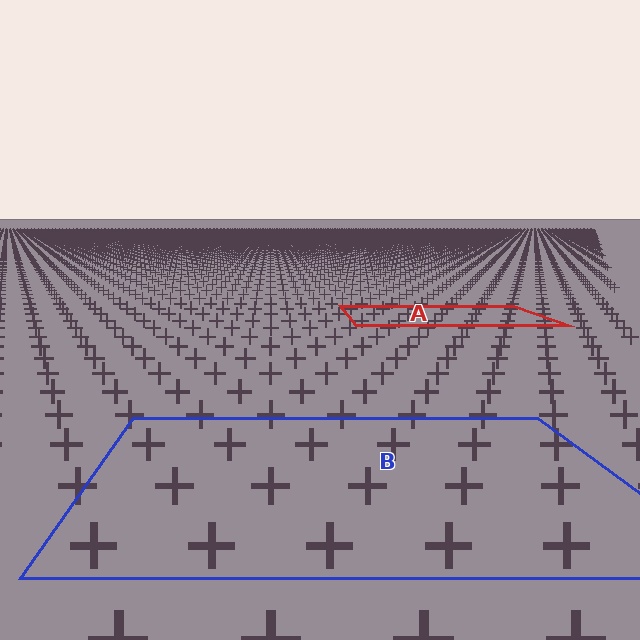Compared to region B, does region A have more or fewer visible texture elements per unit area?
Region A has more texture elements per unit area — they are packed more densely because it is farther away.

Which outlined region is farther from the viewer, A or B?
Region A is farther from the viewer — the texture elements inside it appear smaller and more densely packed.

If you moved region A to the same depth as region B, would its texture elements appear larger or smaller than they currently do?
They would appear larger. At a closer depth, the same texture elements are projected at a bigger on-screen size.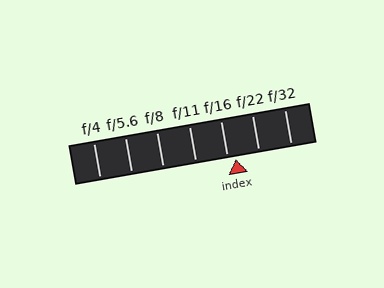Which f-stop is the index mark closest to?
The index mark is closest to f/16.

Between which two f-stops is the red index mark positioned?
The index mark is between f/16 and f/22.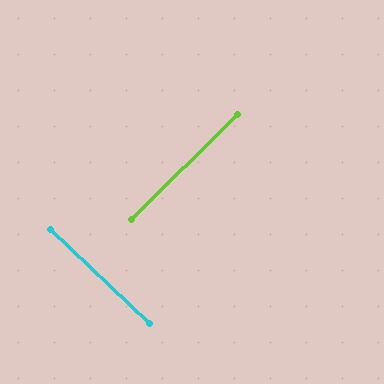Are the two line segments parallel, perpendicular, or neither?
Perpendicular — they meet at approximately 88°.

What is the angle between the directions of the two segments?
Approximately 88 degrees.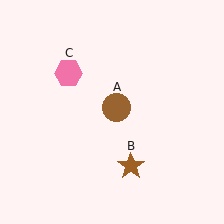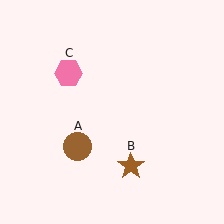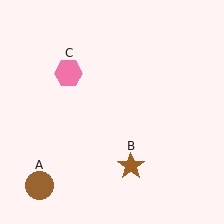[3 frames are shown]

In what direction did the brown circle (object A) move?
The brown circle (object A) moved down and to the left.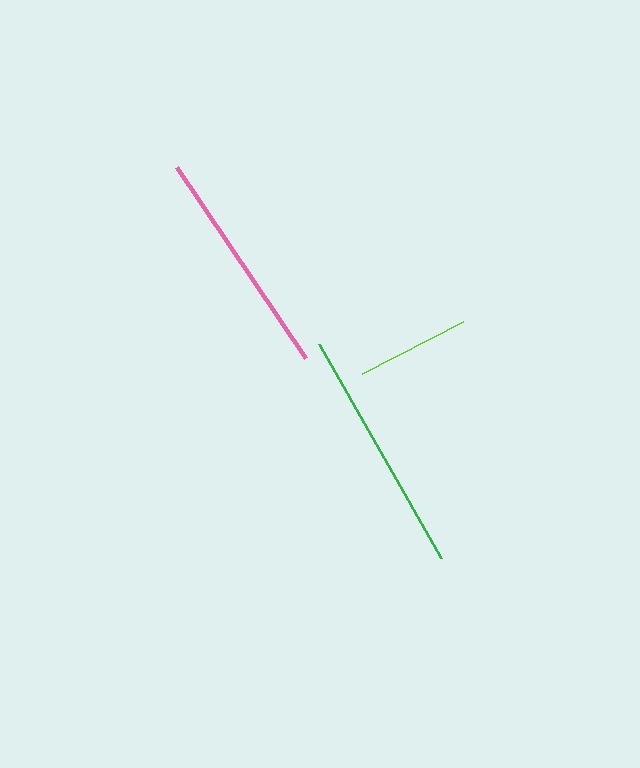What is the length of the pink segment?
The pink segment is approximately 231 pixels long.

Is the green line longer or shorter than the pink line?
The green line is longer than the pink line.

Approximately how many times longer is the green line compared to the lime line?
The green line is approximately 2.2 times the length of the lime line.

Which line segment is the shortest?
The lime line is the shortest at approximately 113 pixels.